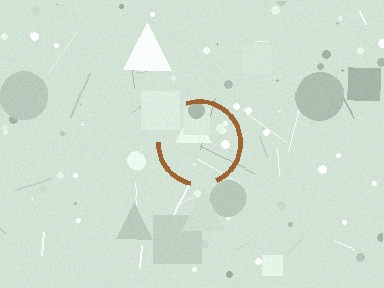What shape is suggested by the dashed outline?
The dashed outline suggests a circle.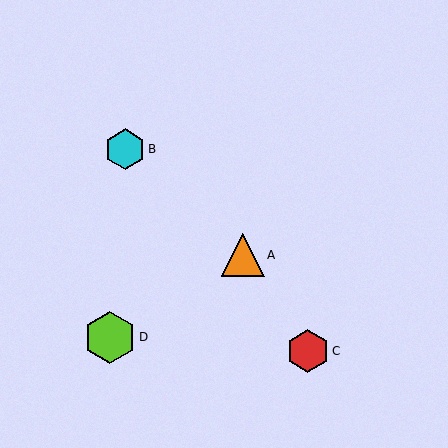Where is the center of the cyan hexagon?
The center of the cyan hexagon is at (125, 149).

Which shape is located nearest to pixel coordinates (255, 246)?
The orange triangle (labeled A) at (243, 255) is nearest to that location.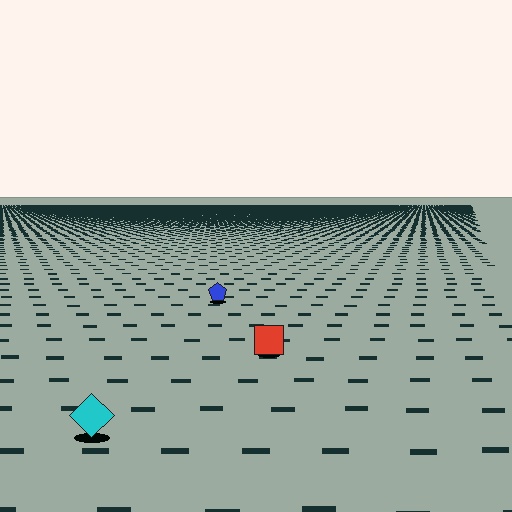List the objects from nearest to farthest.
From nearest to farthest: the cyan diamond, the red square, the blue pentagon.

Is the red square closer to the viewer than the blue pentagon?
Yes. The red square is closer — you can tell from the texture gradient: the ground texture is coarser near it.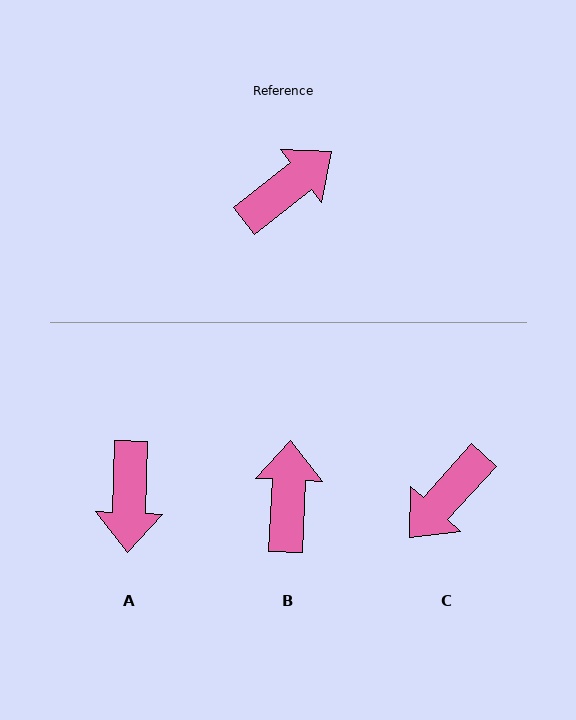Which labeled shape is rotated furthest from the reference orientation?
C, about 170 degrees away.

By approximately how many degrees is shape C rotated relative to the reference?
Approximately 170 degrees clockwise.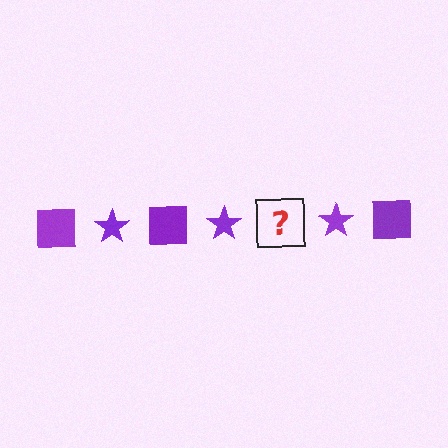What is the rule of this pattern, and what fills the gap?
The rule is that the pattern cycles through square, star shapes in purple. The gap should be filled with a purple square.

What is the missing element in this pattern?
The missing element is a purple square.